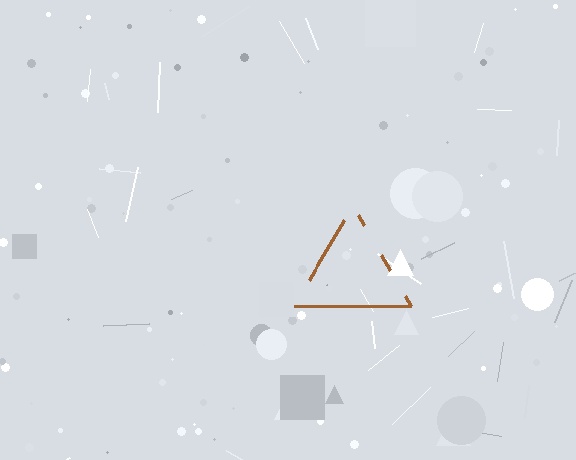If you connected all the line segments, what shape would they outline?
They would outline a triangle.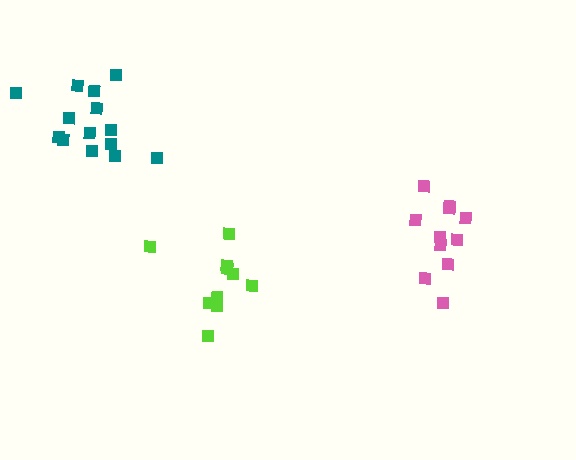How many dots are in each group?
Group 1: 14 dots, Group 2: 10 dots, Group 3: 11 dots (35 total).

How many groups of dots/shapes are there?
There are 3 groups.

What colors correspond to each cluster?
The clusters are colored: teal, lime, pink.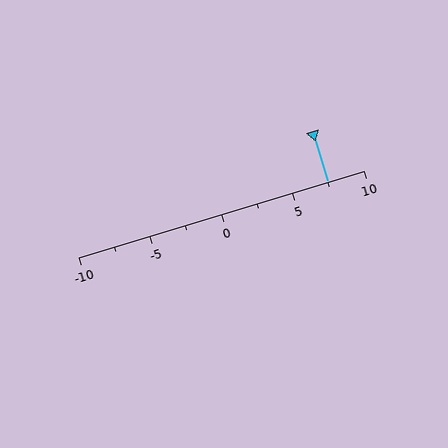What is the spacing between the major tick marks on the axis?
The major ticks are spaced 5 apart.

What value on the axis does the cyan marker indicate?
The marker indicates approximately 7.5.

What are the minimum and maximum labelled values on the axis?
The axis runs from -10 to 10.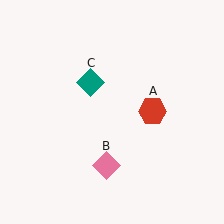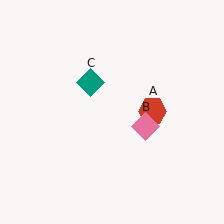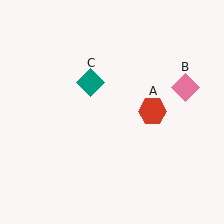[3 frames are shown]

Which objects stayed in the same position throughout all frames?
Red hexagon (object A) and teal diamond (object C) remained stationary.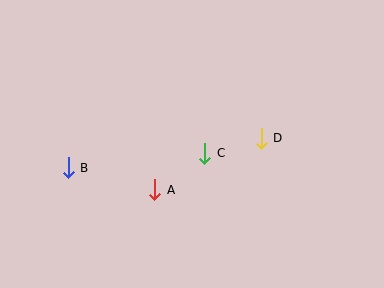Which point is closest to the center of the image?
Point C at (205, 153) is closest to the center.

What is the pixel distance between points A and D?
The distance between A and D is 119 pixels.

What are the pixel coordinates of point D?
Point D is at (261, 138).